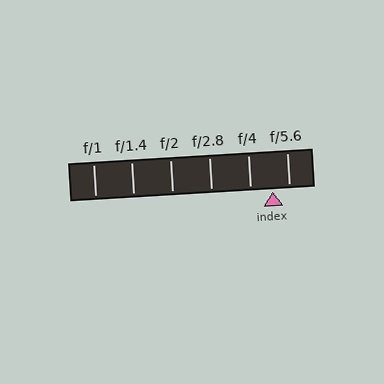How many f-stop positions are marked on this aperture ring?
There are 6 f-stop positions marked.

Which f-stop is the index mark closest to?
The index mark is closest to f/5.6.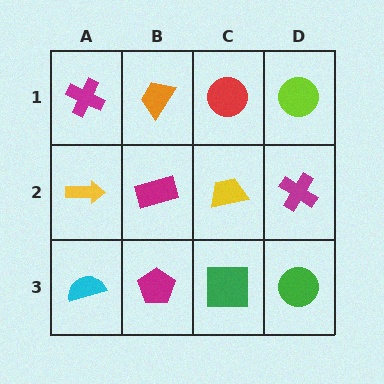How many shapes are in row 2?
4 shapes.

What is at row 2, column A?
A yellow arrow.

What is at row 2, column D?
A magenta cross.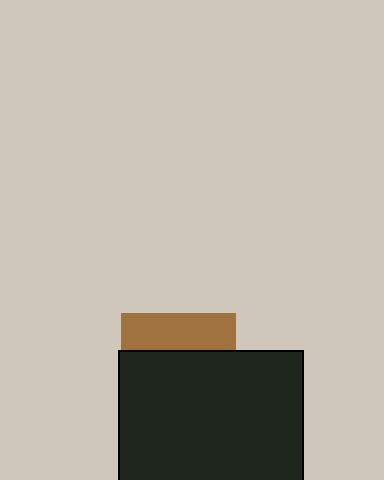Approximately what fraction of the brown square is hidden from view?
Roughly 68% of the brown square is hidden behind the black rectangle.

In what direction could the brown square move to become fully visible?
The brown square could move up. That would shift it out from behind the black rectangle entirely.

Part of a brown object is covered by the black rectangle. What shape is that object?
It is a square.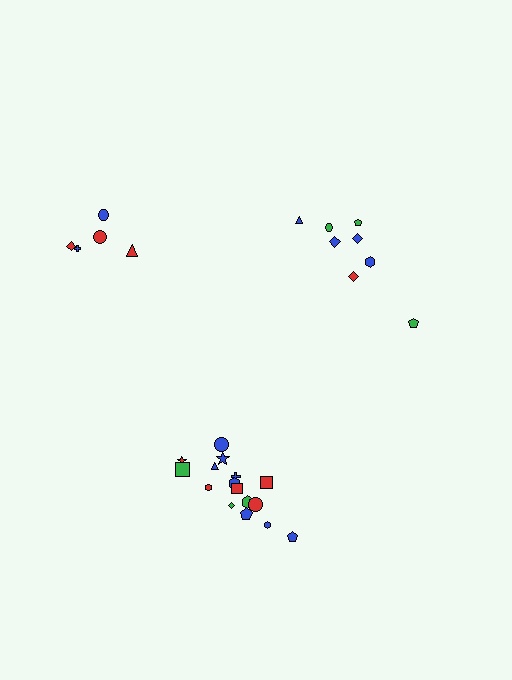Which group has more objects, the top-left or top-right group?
The top-right group.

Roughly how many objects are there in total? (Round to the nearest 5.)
Roughly 30 objects in total.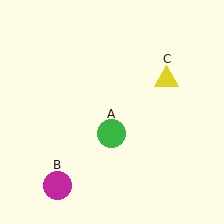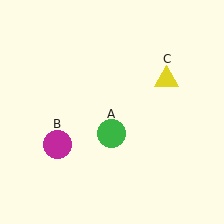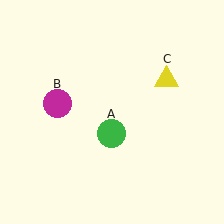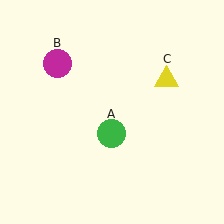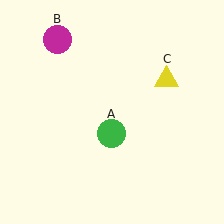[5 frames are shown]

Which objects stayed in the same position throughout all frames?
Green circle (object A) and yellow triangle (object C) remained stationary.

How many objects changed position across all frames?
1 object changed position: magenta circle (object B).